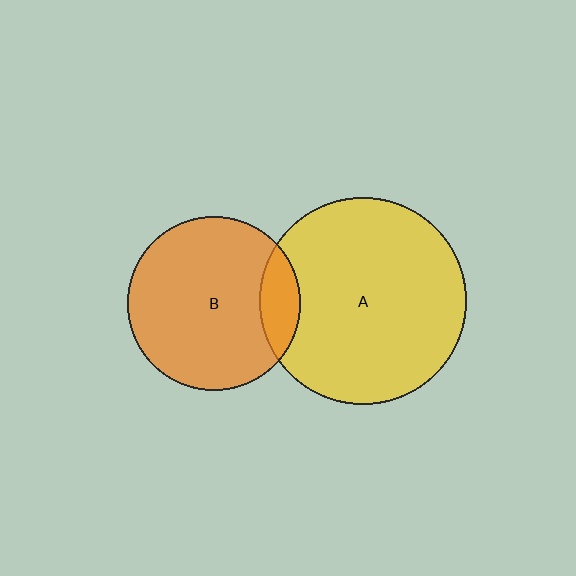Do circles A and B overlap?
Yes.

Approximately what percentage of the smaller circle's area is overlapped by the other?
Approximately 15%.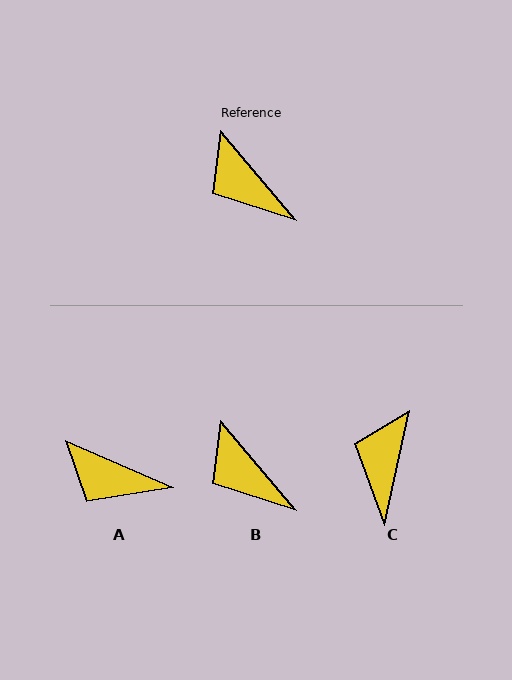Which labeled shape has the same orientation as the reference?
B.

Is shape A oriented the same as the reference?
No, it is off by about 26 degrees.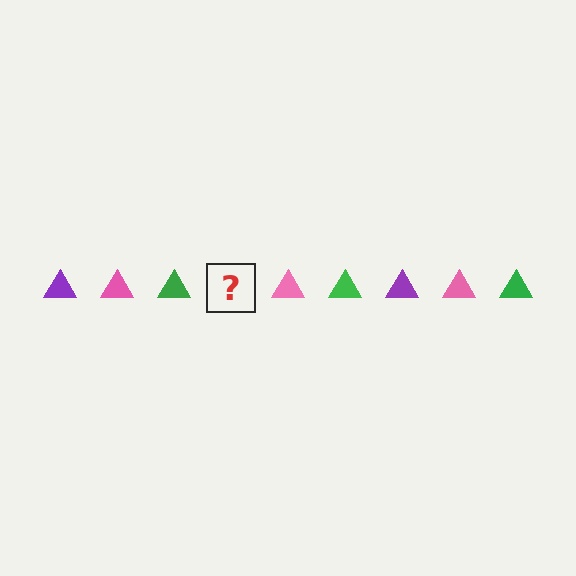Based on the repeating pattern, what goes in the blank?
The blank should be a purple triangle.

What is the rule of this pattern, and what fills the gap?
The rule is that the pattern cycles through purple, pink, green triangles. The gap should be filled with a purple triangle.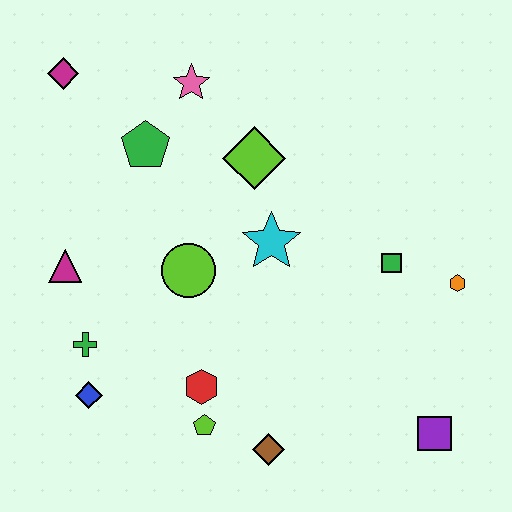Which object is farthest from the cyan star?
The magenta diamond is farthest from the cyan star.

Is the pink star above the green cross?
Yes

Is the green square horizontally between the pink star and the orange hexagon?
Yes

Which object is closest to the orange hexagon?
The green square is closest to the orange hexagon.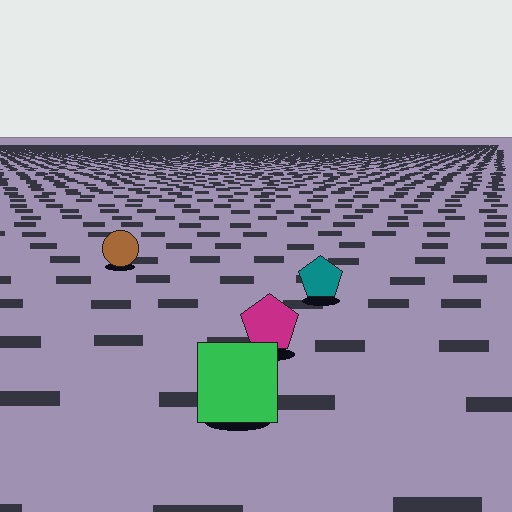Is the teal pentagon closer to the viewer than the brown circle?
Yes. The teal pentagon is closer — you can tell from the texture gradient: the ground texture is coarser near it.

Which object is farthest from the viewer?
The brown circle is farthest from the viewer. It appears smaller and the ground texture around it is denser.